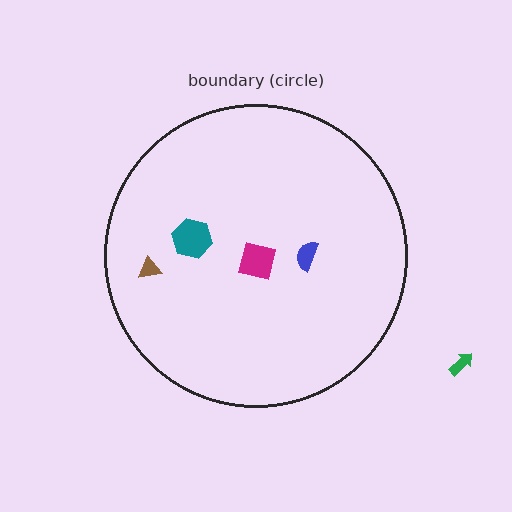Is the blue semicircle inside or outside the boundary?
Inside.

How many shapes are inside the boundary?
4 inside, 1 outside.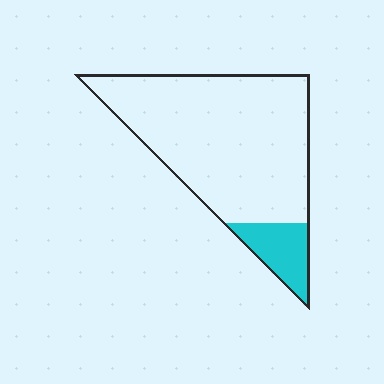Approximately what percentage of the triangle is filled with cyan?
Approximately 15%.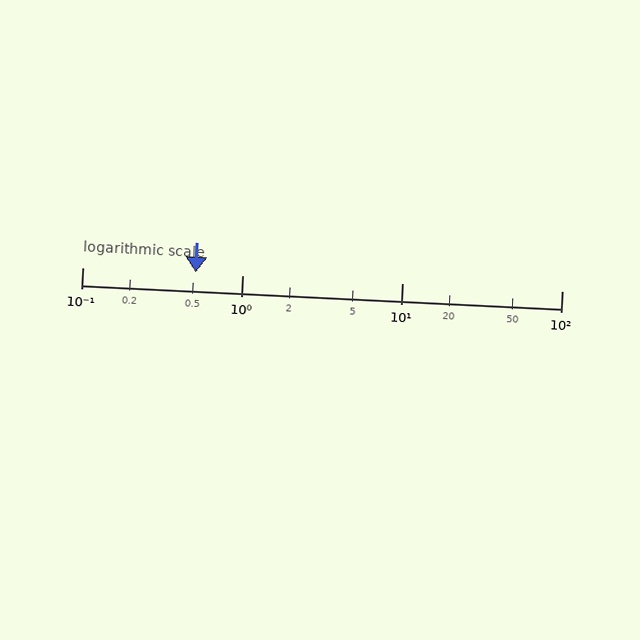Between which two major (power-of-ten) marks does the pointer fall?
The pointer is between 0.1 and 1.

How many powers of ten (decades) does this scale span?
The scale spans 3 decades, from 0.1 to 100.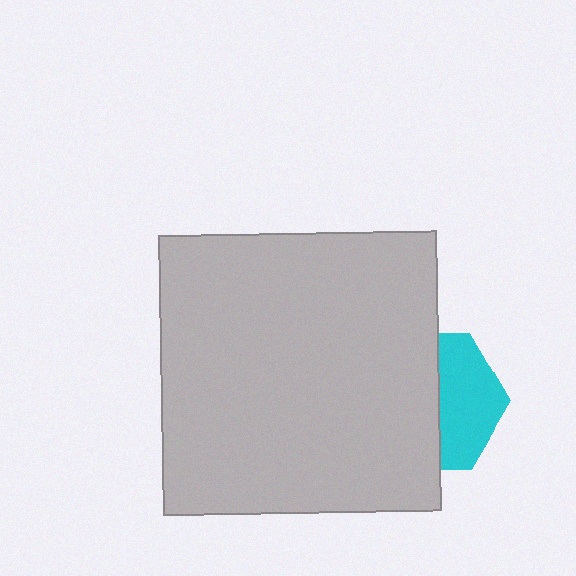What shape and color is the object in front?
The object in front is a light gray rectangle.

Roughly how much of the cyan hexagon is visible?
A small part of it is visible (roughly 43%).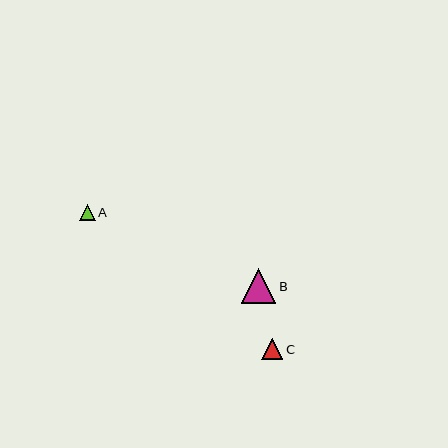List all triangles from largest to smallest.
From largest to smallest: B, C, A.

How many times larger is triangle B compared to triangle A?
Triangle B is approximately 2.2 times the size of triangle A.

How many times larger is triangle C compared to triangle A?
Triangle C is approximately 1.3 times the size of triangle A.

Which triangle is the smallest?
Triangle A is the smallest with a size of approximately 16 pixels.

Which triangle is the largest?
Triangle B is the largest with a size of approximately 34 pixels.